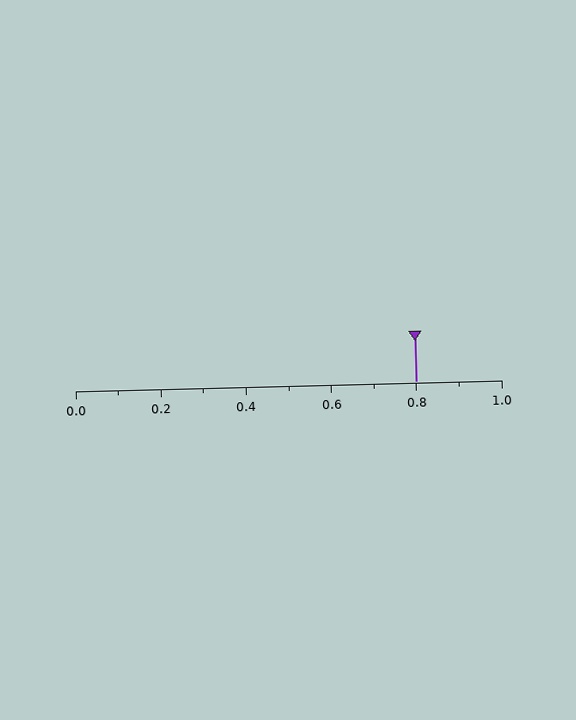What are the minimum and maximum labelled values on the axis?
The axis runs from 0.0 to 1.0.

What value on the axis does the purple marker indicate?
The marker indicates approximately 0.8.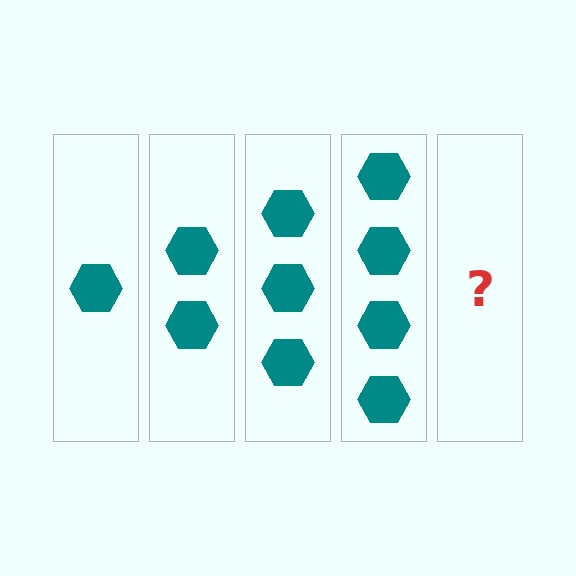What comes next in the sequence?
The next element should be 5 hexagons.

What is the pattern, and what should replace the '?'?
The pattern is that each step adds one more hexagon. The '?' should be 5 hexagons.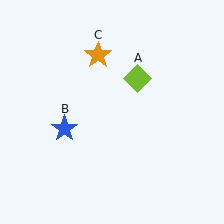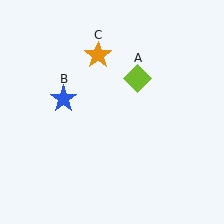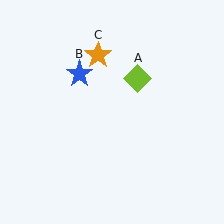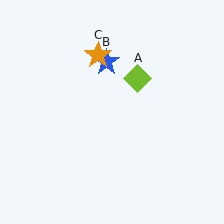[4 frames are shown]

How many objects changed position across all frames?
1 object changed position: blue star (object B).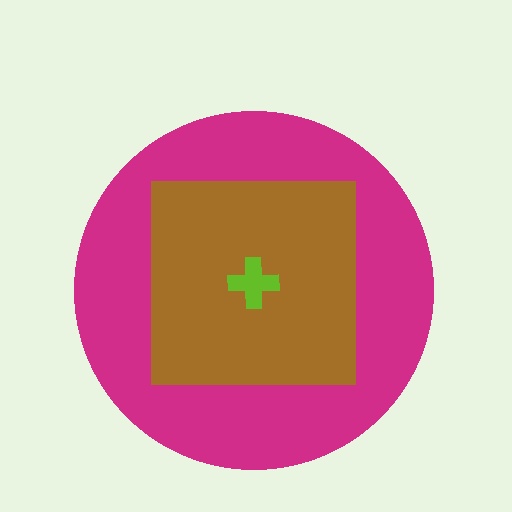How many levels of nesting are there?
3.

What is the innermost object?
The lime cross.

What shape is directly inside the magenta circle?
The brown square.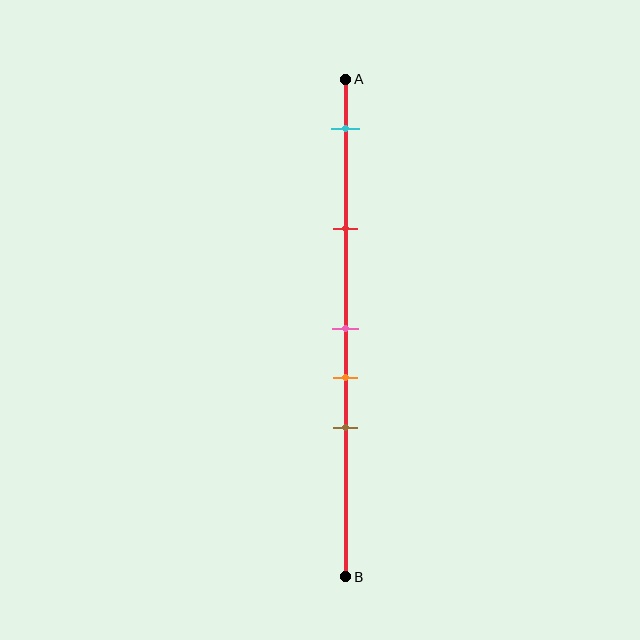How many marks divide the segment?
There are 5 marks dividing the segment.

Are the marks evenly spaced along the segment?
No, the marks are not evenly spaced.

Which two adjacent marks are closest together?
The pink and orange marks are the closest adjacent pair.